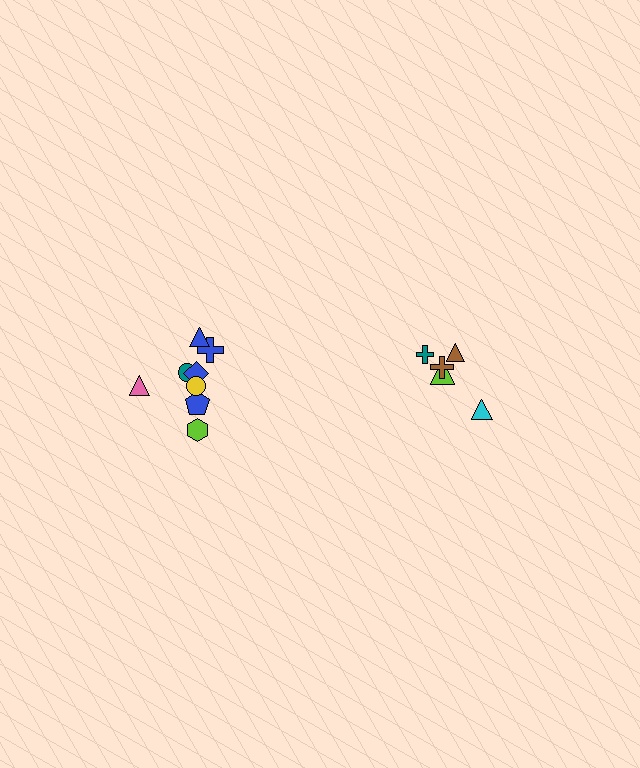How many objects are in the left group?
There are 8 objects.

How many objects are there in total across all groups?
There are 13 objects.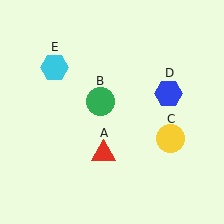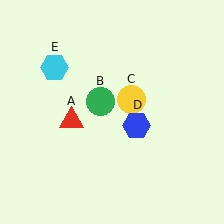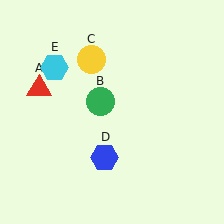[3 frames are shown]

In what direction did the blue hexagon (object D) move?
The blue hexagon (object D) moved down and to the left.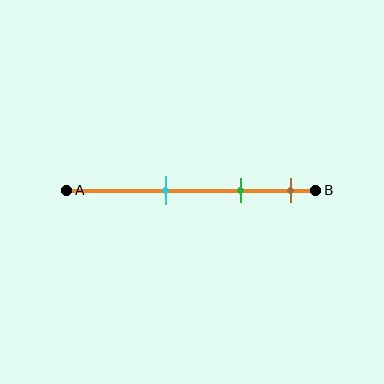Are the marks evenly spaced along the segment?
Yes, the marks are approximately evenly spaced.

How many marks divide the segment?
There are 3 marks dividing the segment.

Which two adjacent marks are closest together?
The green and brown marks are the closest adjacent pair.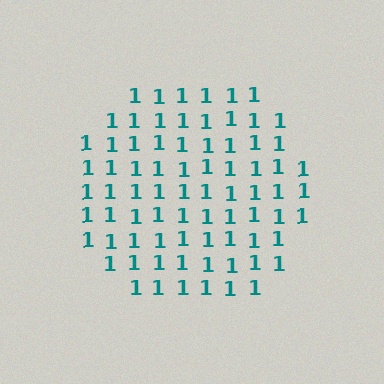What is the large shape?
The large shape is a circle.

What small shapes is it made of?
It is made of small digit 1's.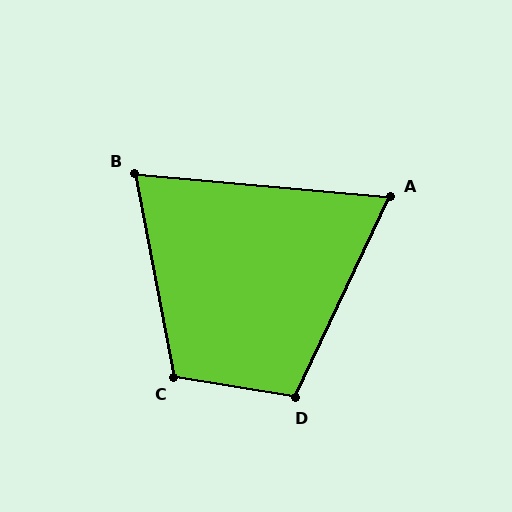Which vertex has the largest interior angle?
C, at approximately 110 degrees.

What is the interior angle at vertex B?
Approximately 74 degrees (acute).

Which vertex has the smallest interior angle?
A, at approximately 70 degrees.